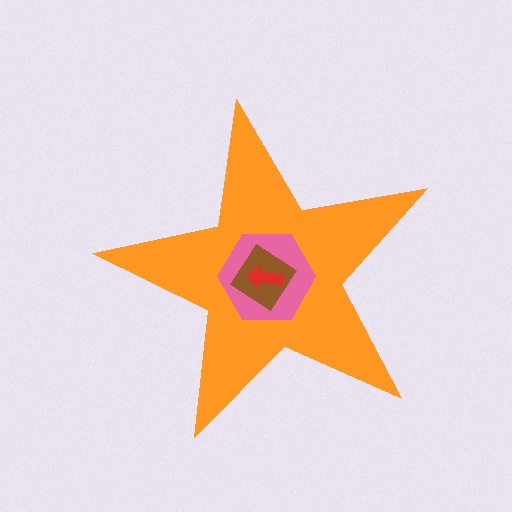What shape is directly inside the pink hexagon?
The brown diamond.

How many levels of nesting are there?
4.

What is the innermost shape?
The red arrow.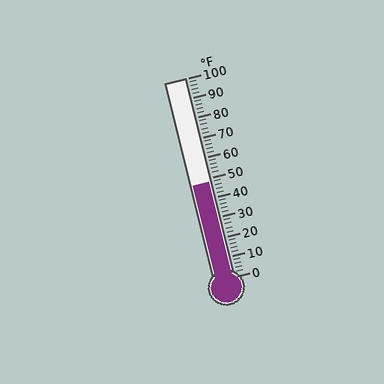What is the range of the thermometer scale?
The thermometer scale ranges from 0°F to 100°F.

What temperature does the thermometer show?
The thermometer shows approximately 48°F.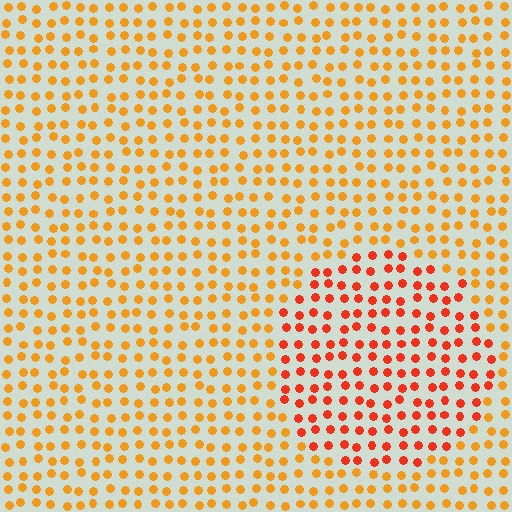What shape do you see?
I see a circle.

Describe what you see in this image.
The image is filled with small orange elements in a uniform arrangement. A circle-shaped region is visible where the elements are tinted to a slightly different hue, forming a subtle color boundary.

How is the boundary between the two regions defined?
The boundary is defined purely by a slight shift in hue (about 30 degrees). Spacing, size, and orientation are identical on both sides.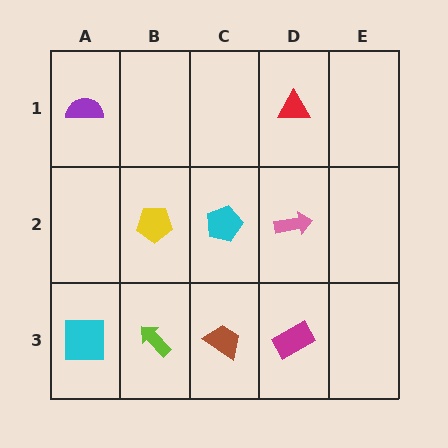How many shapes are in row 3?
4 shapes.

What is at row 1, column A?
A purple semicircle.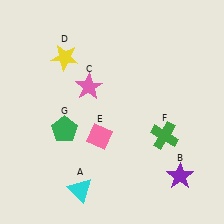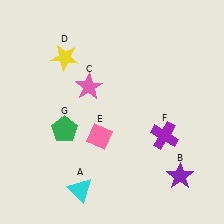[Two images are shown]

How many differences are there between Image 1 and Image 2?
There is 1 difference between the two images.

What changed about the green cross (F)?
In Image 1, F is green. In Image 2, it changed to purple.